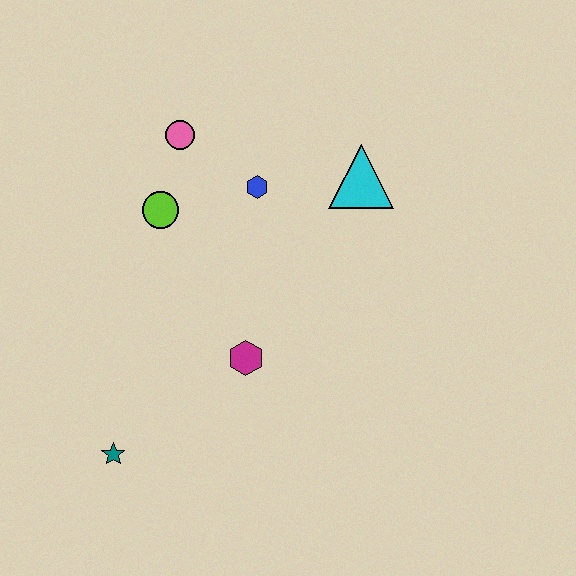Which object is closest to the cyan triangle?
The blue hexagon is closest to the cyan triangle.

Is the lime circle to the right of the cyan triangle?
No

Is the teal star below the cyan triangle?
Yes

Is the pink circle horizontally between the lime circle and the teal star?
No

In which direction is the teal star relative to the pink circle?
The teal star is below the pink circle.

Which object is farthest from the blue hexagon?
The teal star is farthest from the blue hexagon.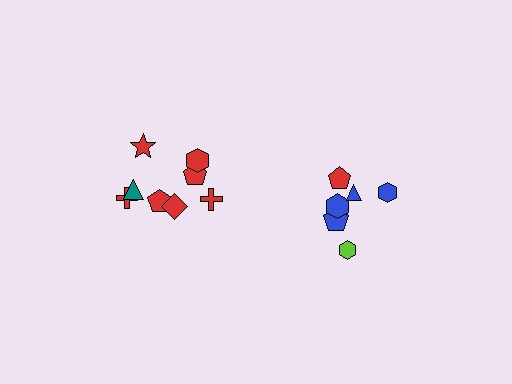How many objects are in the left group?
There are 8 objects.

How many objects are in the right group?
There are 6 objects.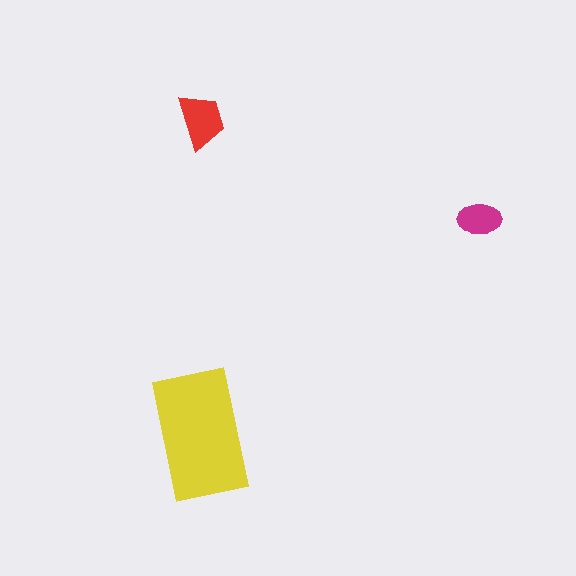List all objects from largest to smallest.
The yellow rectangle, the red trapezoid, the magenta ellipse.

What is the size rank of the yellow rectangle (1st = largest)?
1st.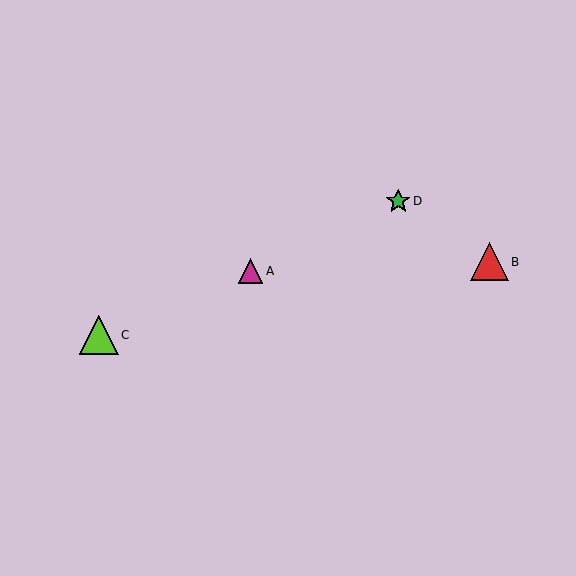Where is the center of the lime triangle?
The center of the lime triangle is at (99, 335).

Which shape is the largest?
The lime triangle (labeled C) is the largest.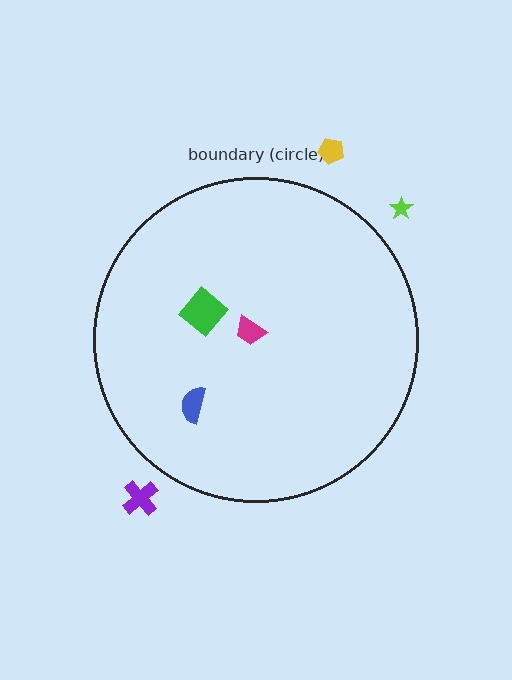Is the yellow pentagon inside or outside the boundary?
Outside.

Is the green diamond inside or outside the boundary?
Inside.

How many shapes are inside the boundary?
3 inside, 3 outside.